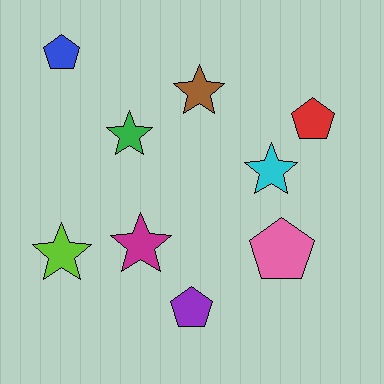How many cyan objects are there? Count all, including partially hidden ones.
There is 1 cyan object.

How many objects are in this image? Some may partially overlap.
There are 9 objects.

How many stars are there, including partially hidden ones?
There are 5 stars.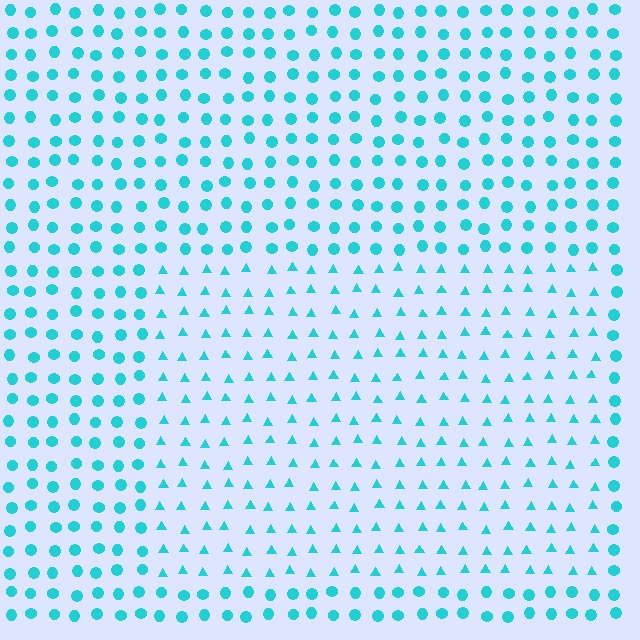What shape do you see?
I see a rectangle.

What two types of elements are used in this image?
The image uses triangles inside the rectangle region and circles outside it.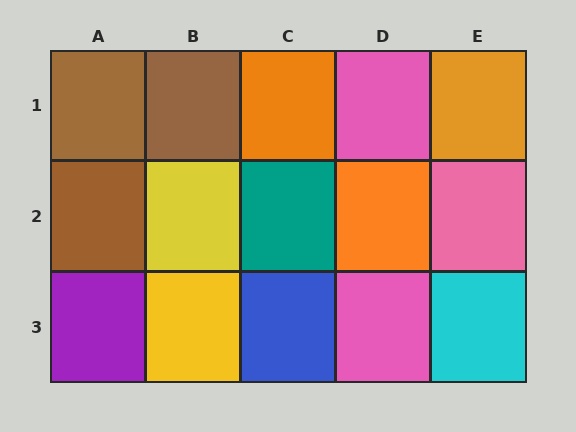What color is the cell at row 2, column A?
Brown.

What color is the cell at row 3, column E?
Cyan.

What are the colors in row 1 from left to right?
Brown, brown, orange, pink, orange.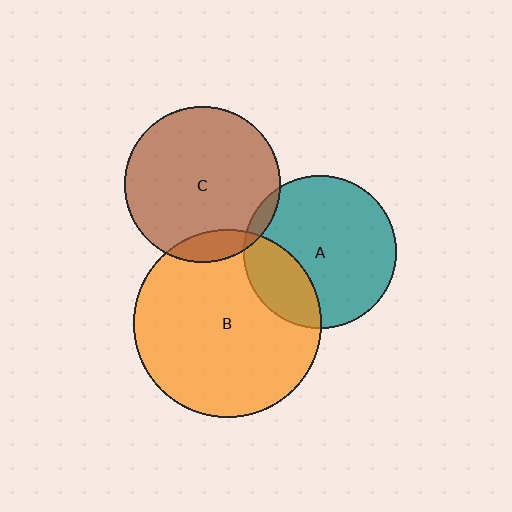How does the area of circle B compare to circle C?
Approximately 1.5 times.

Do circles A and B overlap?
Yes.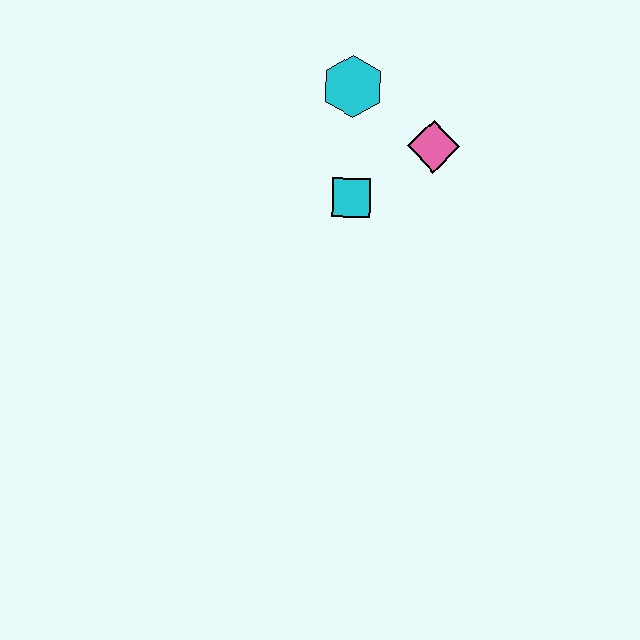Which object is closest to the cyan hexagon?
The pink diamond is closest to the cyan hexagon.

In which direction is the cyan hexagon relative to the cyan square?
The cyan hexagon is above the cyan square.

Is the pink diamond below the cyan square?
No